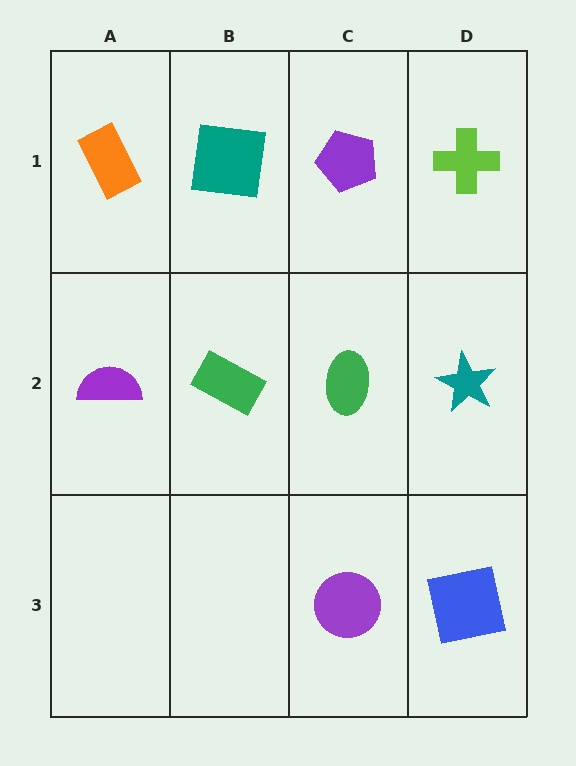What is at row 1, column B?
A teal square.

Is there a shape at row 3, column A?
No, that cell is empty.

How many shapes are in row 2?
4 shapes.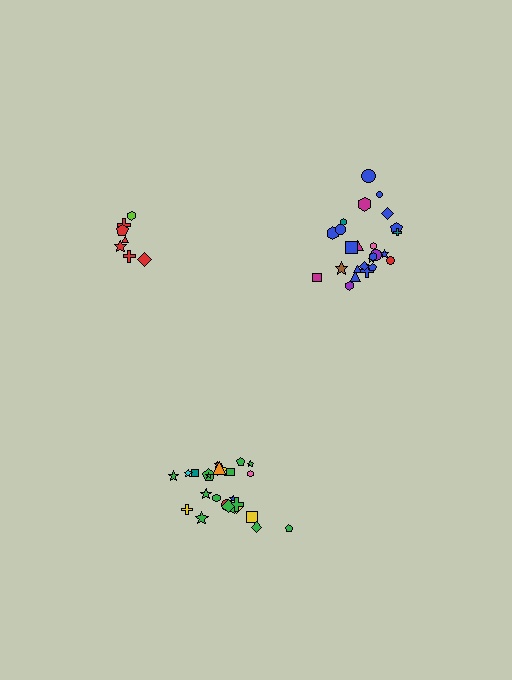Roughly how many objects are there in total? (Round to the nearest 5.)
Roughly 55 objects in total.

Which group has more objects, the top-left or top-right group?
The top-right group.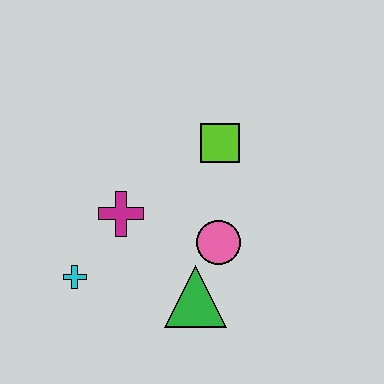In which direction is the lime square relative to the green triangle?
The lime square is above the green triangle.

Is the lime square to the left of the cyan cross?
No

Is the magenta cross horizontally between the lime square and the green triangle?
No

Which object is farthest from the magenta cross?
The lime square is farthest from the magenta cross.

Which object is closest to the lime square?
The pink circle is closest to the lime square.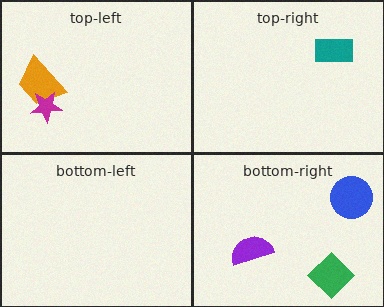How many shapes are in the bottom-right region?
3.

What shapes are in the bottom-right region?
The blue circle, the purple semicircle, the green diamond.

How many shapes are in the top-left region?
2.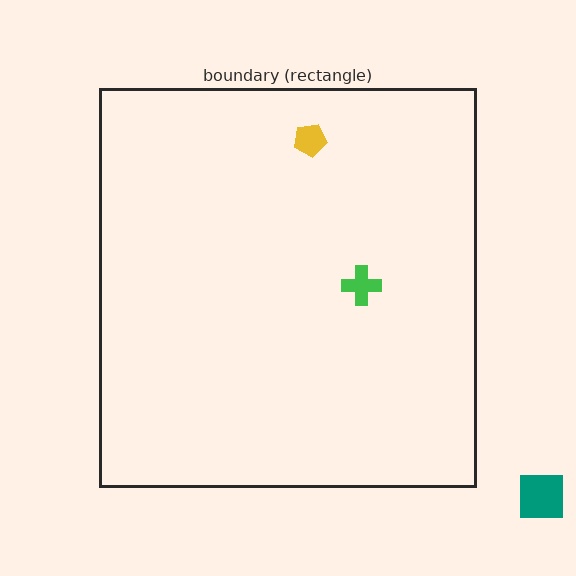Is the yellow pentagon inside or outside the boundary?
Inside.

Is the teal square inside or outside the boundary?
Outside.